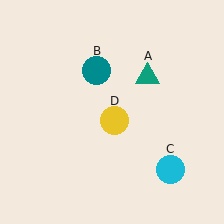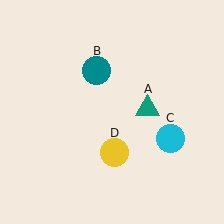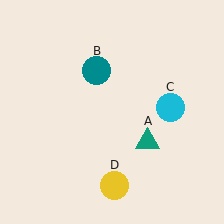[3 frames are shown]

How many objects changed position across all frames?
3 objects changed position: teal triangle (object A), cyan circle (object C), yellow circle (object D).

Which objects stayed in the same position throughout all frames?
Teal circle (object B) remained stationary.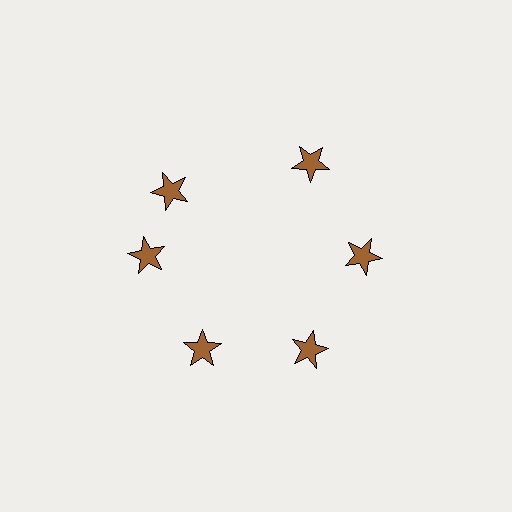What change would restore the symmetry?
The symmetry would be restored by rotating it back into even spacing with its neighbors so that all 6 stars sit at equal angles and equal distance from the center.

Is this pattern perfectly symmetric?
No. The 6 brown stars are arranged in a ring, but one element near the 11 o'clock position is rotated out of alignment along the ring, breaking the 6-fold rotational symmetry.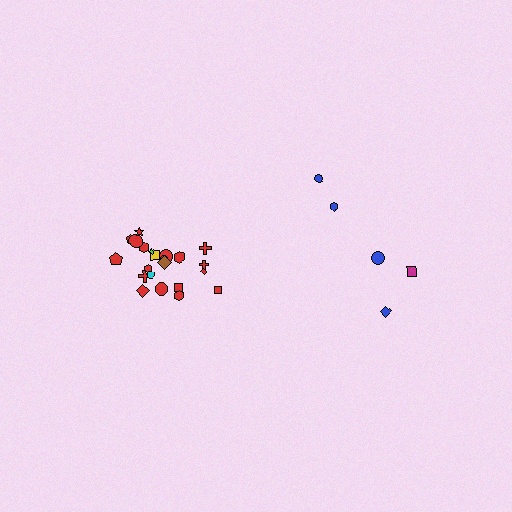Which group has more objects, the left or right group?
The left group.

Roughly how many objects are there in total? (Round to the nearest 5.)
Roughly 25 objects in total.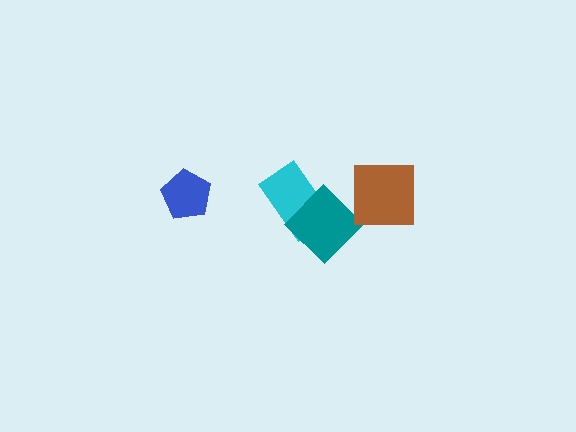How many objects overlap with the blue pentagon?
0 objects overlap with the blue pentagon.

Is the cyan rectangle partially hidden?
Yes, it is partially covered by another shape.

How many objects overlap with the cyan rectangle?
1 object overlaps with the cyan rectangle.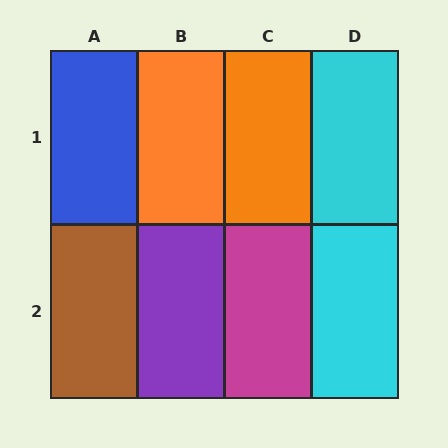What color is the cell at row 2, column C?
Magenta.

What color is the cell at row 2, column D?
Cyan.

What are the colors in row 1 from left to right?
Blue, orange, orange, cyan.